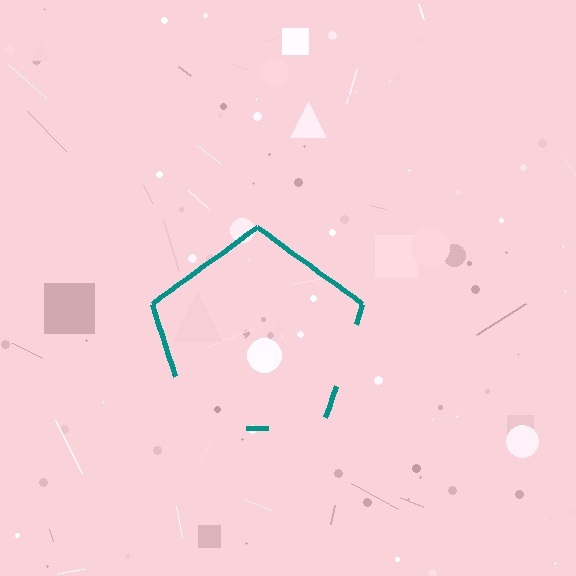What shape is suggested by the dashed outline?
The dashed outline suggests a pentagon.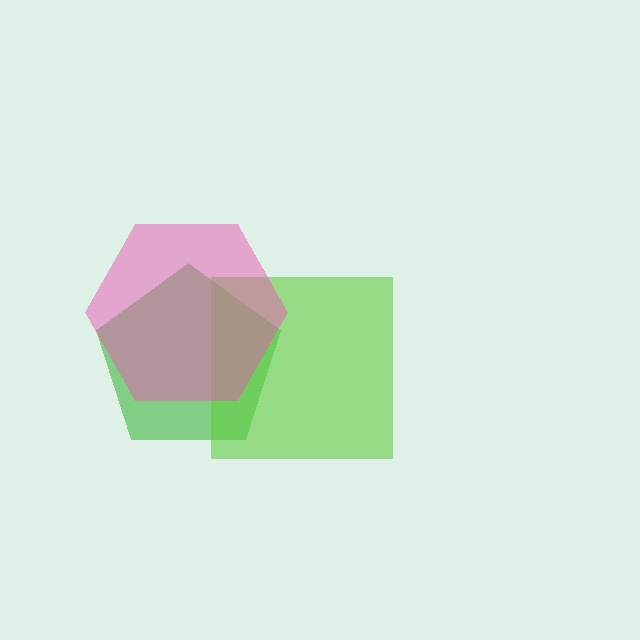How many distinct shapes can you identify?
There are 3 distinct shapes: a green pentagon, a lime square, a pink hexagon.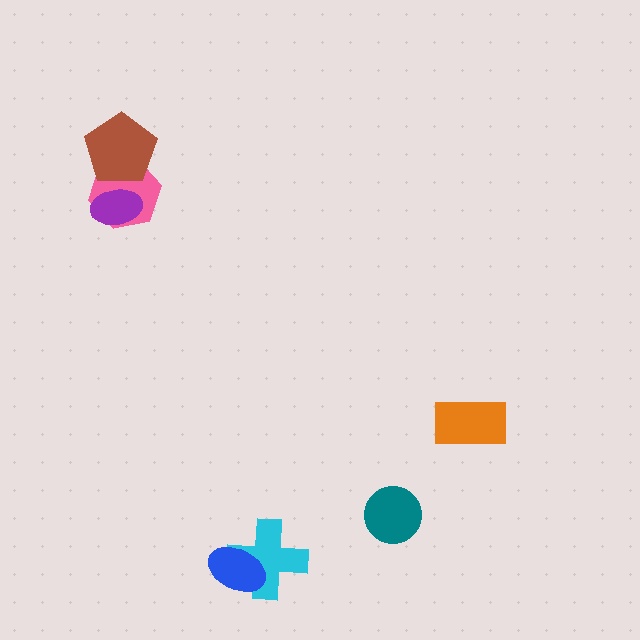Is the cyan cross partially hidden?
Yes, it is partially covered by another shape.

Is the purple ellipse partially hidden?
Yes, it is partially covered by another shape.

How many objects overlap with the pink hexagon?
2 objects overlap with the pink hexagon.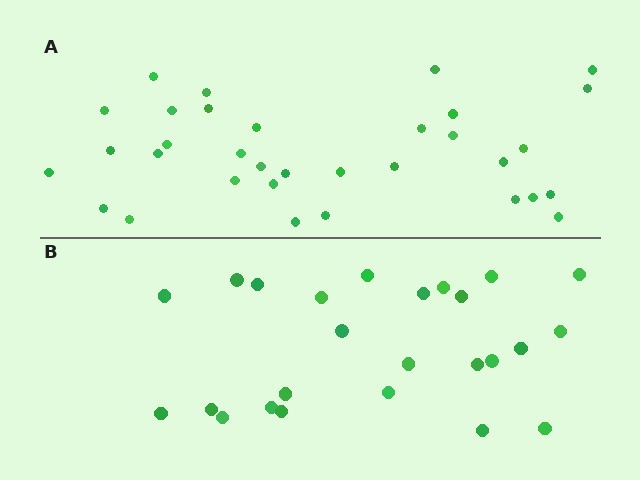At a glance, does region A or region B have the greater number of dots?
Region A (the top region) has more dots.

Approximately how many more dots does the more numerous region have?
Region A has roughly 8 or so more dots than region B.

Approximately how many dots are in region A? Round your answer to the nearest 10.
About 30 dots. (The exact count is 33, which rounds to 30.)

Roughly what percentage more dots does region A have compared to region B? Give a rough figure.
About 30% more.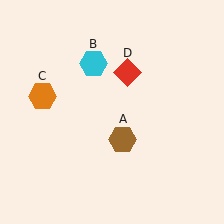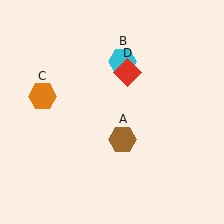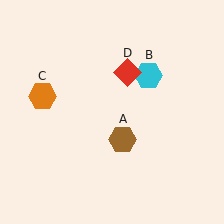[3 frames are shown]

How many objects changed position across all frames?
1 object changed position: cyan hexagon (object B).